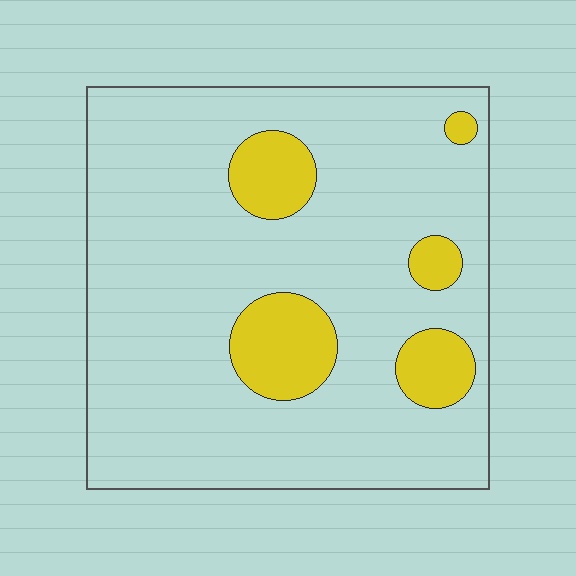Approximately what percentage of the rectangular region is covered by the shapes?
Approximately 15%.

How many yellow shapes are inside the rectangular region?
5.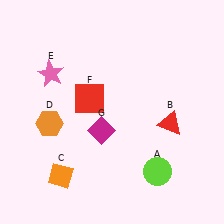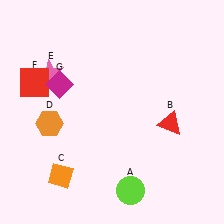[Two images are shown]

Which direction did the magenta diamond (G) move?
The magenta diamond (G) moved up.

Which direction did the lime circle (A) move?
The lime circle (A) moved left.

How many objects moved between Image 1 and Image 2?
3 objects moved between the two images.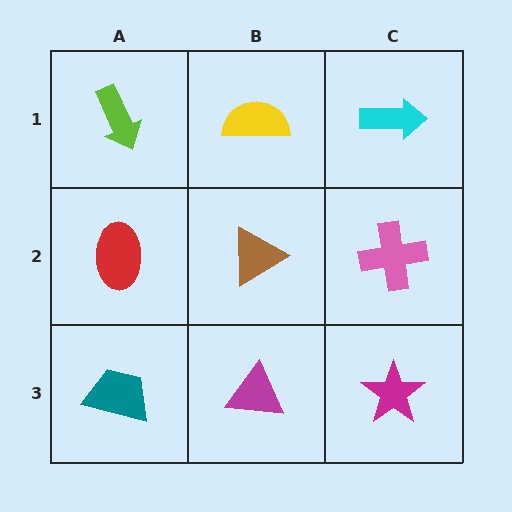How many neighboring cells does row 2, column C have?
3.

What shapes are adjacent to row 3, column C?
A pink cross (row 2, column C), a magenta triangle (row 3, column B).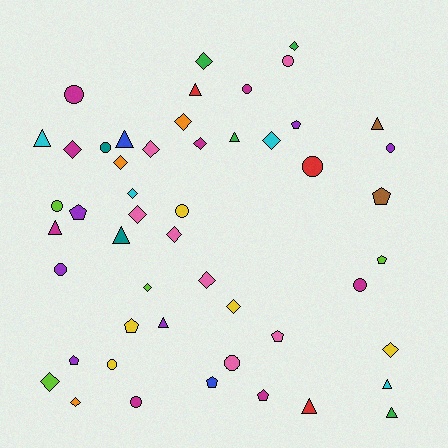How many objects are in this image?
There are 50 objects.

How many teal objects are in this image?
There are 2 teal objects.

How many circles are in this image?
There are 13 circles.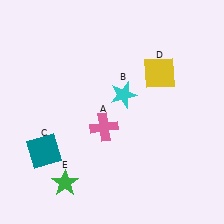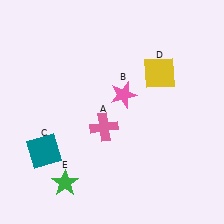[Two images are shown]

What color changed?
The star (B) changed from cyan in Image 1 to pink in Image 2.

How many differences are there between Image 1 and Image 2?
There is 1 difference between the two images.